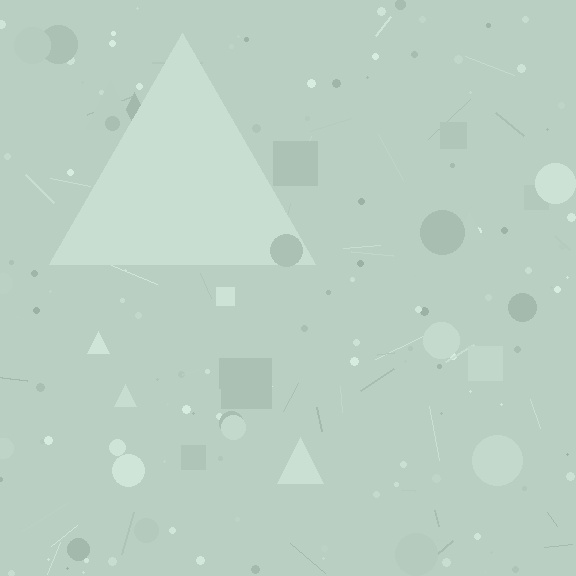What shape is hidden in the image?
A triangle is hidden in the image.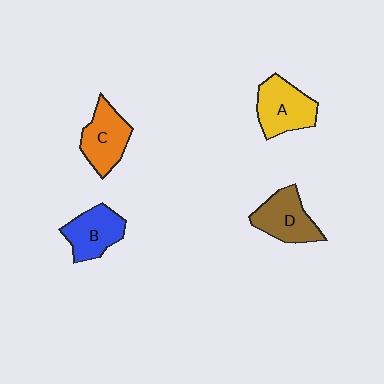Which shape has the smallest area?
Shape B (blue).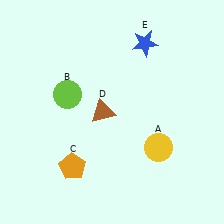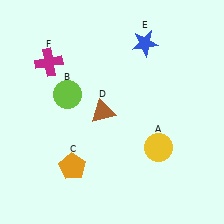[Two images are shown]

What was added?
A magenta cross (F) was added in Image 2.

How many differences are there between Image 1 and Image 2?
There is 1 difference between the two images.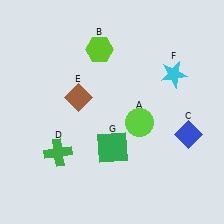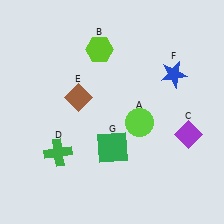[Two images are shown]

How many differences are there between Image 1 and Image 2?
There are 2 differences between the two images.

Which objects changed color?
C changed from blue to purple. F changed from cyan to blue.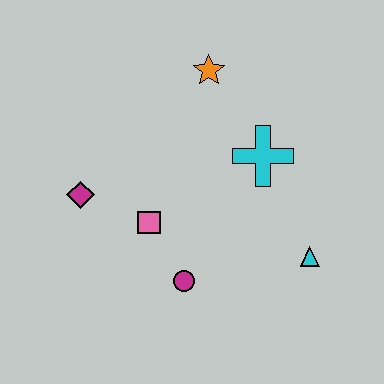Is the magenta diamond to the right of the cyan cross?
No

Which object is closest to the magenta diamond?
The pink square is closest to the magenta diamond.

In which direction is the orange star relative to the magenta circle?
The orange star is above the magenta circle.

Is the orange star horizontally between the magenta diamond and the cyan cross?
Yes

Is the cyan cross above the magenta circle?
Yes